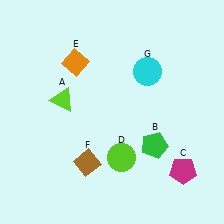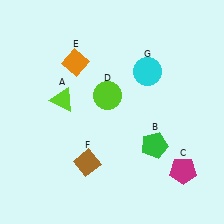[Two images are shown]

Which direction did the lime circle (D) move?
The lime circle (D) moved up.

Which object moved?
The lime circle (D) moved up.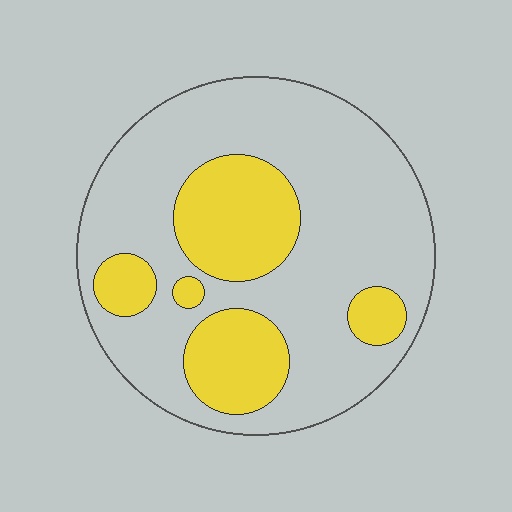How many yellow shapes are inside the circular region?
5.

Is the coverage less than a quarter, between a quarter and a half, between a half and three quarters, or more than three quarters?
Between a quarter and a half.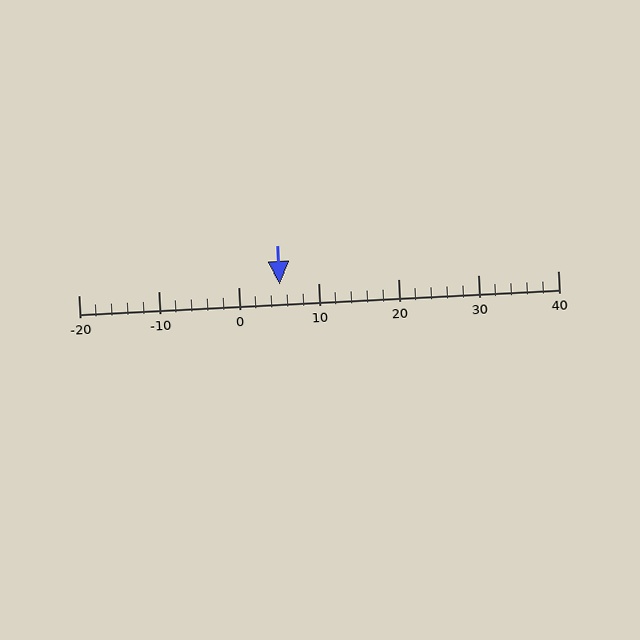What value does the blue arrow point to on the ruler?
The blue arrow points to approximately 5.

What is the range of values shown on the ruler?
The ruler shows values from -20 to 40.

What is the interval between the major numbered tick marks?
The major tick marks are spaced 10 units apart.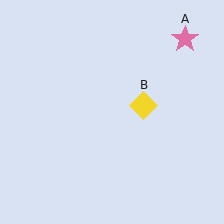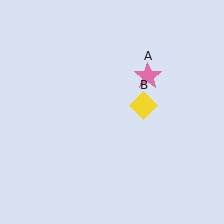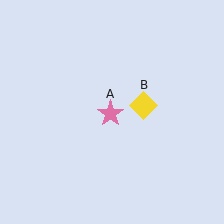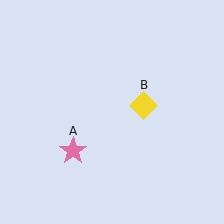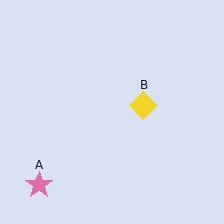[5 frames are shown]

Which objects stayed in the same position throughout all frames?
Yellow diamond (object B) remained stationary.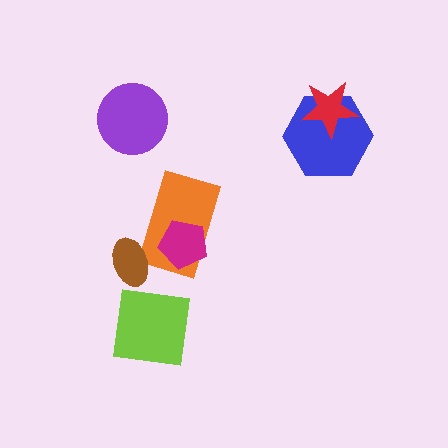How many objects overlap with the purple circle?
0 objects overlap with the purple circle.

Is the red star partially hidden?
No, no other shape covers it.